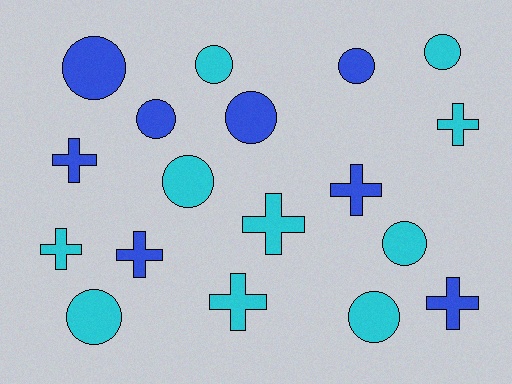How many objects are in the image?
There are 18 objects.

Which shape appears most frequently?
Circle, with 10 objects.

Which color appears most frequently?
Cyan, with 10 objects.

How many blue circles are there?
There are 4 blue circles.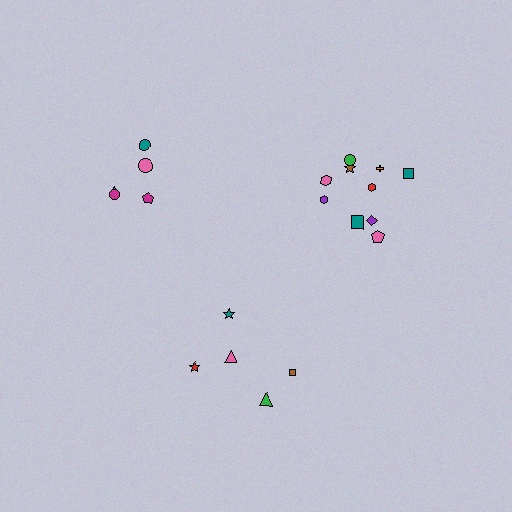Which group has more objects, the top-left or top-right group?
The top-right group.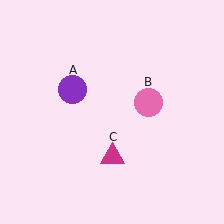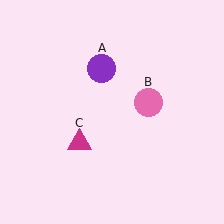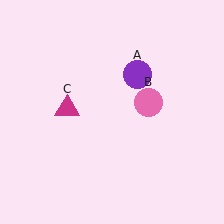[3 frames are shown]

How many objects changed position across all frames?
2 objects changed position: purple circle (object A), magenta triangle (object C).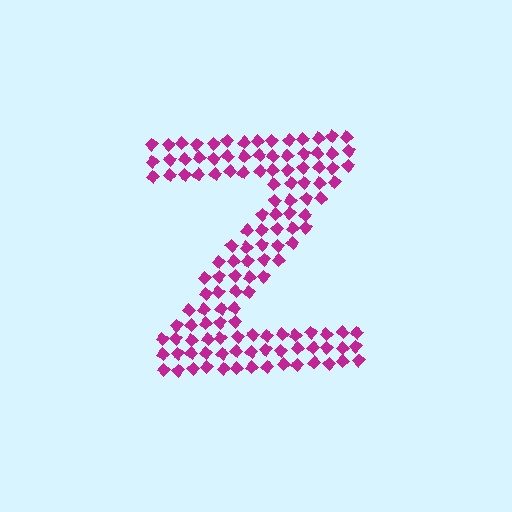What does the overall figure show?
The overall figure shows the letter Z.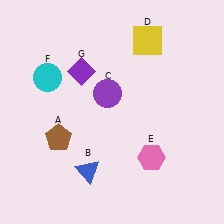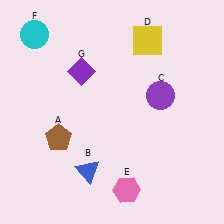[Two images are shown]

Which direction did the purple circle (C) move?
The purple circle (C) moved right.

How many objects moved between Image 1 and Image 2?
3 objects moved between the two images.